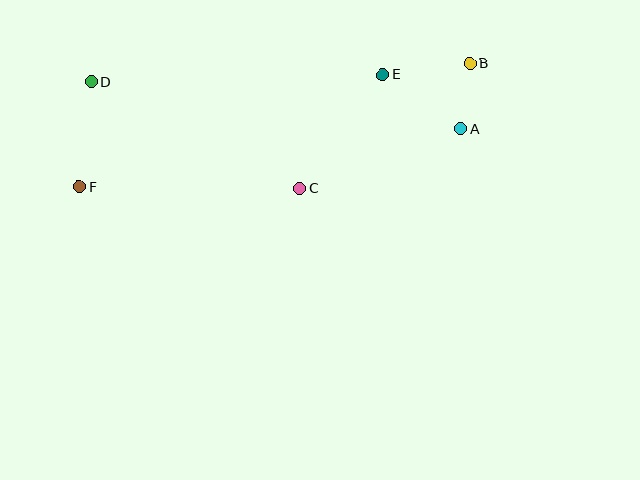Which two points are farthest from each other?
Points B and F are farthest from each other.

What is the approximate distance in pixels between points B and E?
The distance between B and E is approximately 88 pixels.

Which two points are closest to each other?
Points A and B are closest to each other.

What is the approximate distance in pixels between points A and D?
The distance between A and D is approximately 373 pixels.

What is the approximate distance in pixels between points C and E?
The distance between C and E is approximately 141 pixels.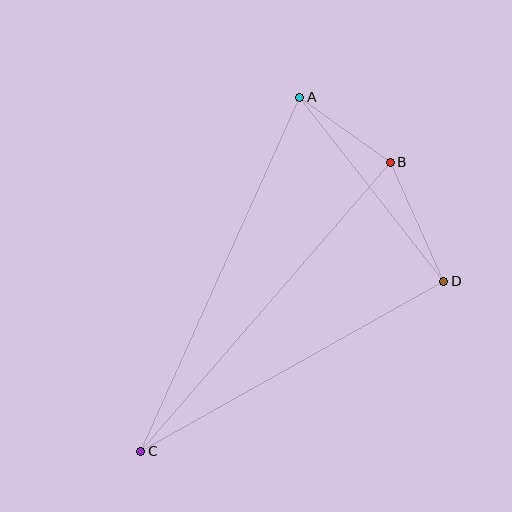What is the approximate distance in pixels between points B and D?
The distance between B and D is approximately 130 pixels.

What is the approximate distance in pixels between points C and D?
The distance between C and D is approximately 347 pixels.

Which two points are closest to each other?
Points A and B are closest to each other.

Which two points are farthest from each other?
Points A and C are farthest from each other.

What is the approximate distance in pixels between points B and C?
The distance between B and C is approximately 382 pixels.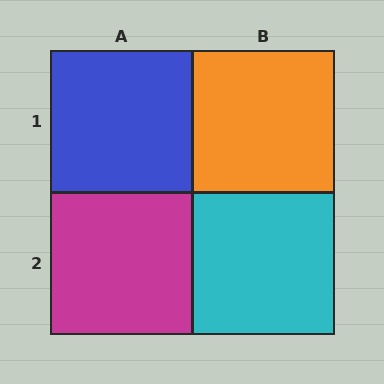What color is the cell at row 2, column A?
Magenta.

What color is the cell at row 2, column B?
Cyan.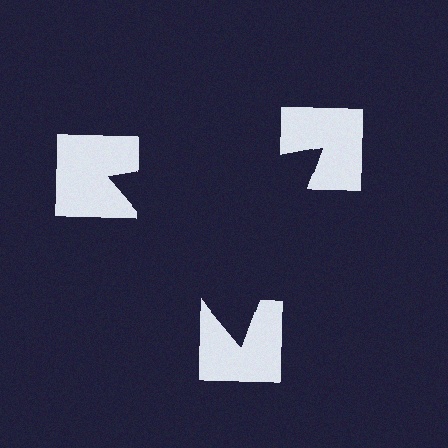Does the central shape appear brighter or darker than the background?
It typically appears slightly darker than the background, even though no actual brightness change is drawn.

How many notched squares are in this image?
There are 3 — one at each vertex of the illusory triangle.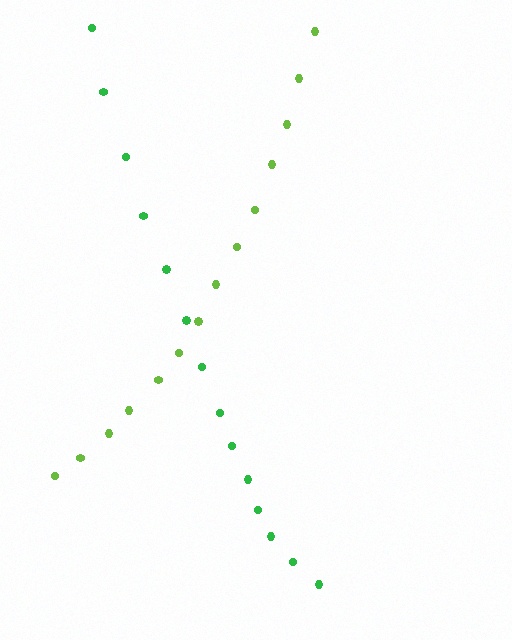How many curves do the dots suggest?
There are 2 distinct paths.